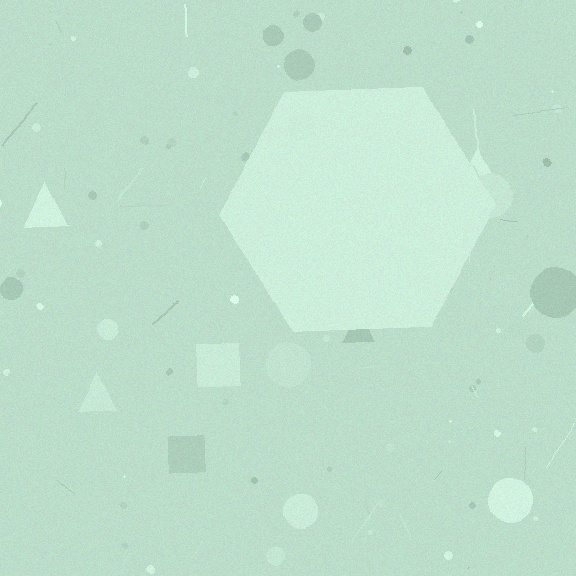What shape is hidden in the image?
A hexagon is hidden in the image.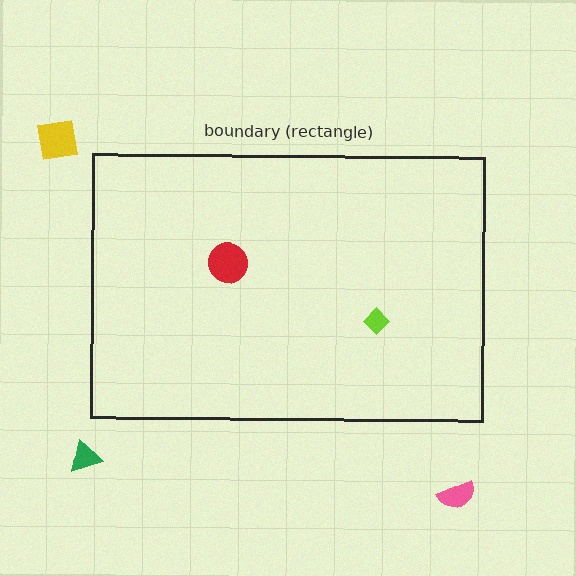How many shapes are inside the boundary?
2 inside, 3 outside.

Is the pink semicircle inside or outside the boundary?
Outside.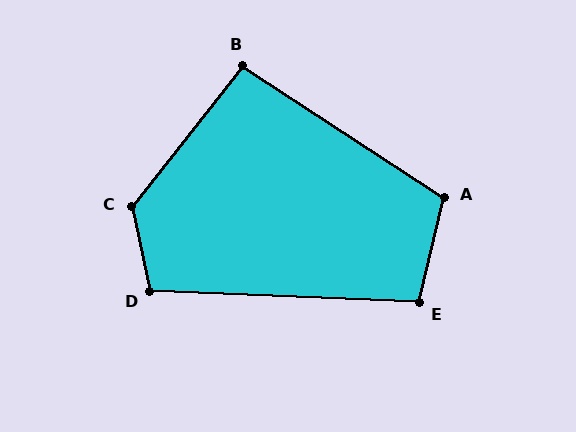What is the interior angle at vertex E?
Approximately 101 degrees (obtuse).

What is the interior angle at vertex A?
Approximately 110 degrees (obtuse).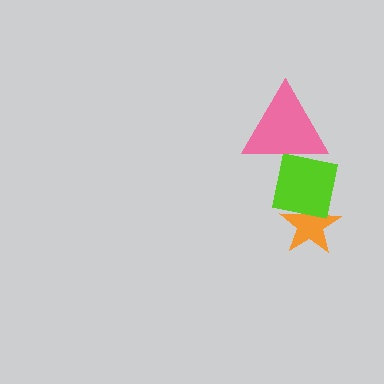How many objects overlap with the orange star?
1 object overlaps with the orange star.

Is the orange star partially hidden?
Yes, it is partially covered by another shape.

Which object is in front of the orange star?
The lime square is in front of the orange star.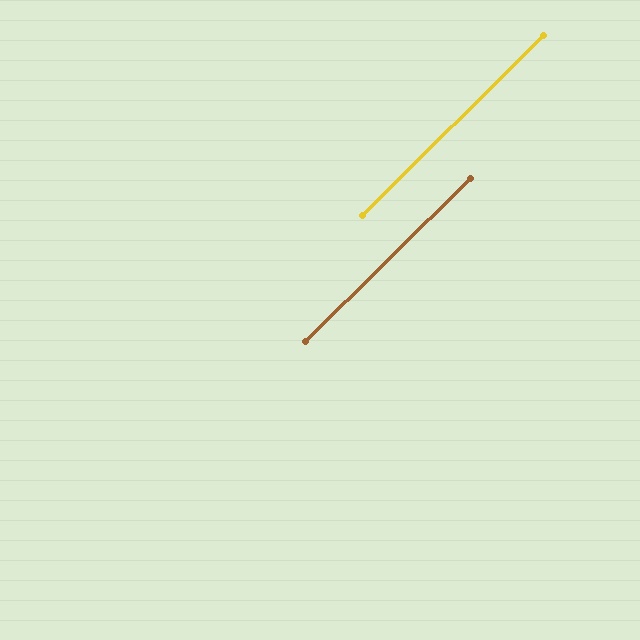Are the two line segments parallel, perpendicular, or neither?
Parallel — their directions differ by only 0.3°.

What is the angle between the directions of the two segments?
Approximately 0 degrees.